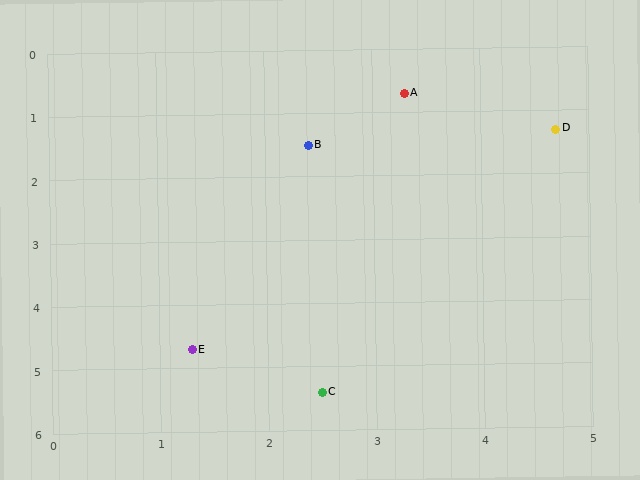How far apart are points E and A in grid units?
Points E and A are about 4.5 grid units apart.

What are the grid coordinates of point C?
Point C is at approximately (2.5, 5.4).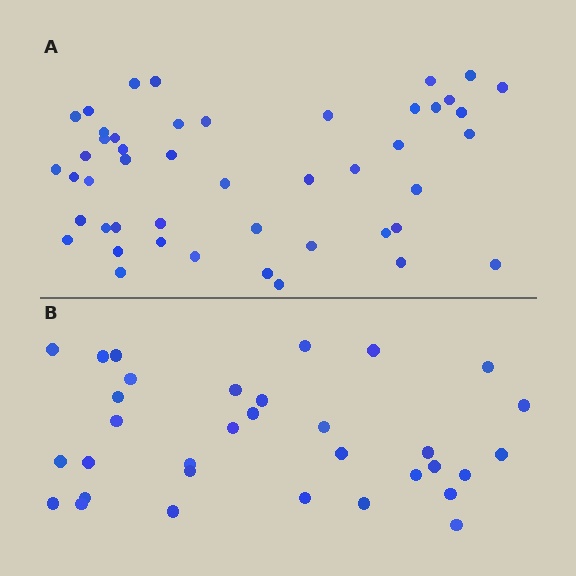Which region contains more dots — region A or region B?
Region A (the top region) has more dots.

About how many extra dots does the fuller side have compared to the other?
Region A has approximately 15 more dots than region B.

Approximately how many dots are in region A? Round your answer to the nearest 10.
About 50 dots. (The exact count is 47, which rounds to 50.)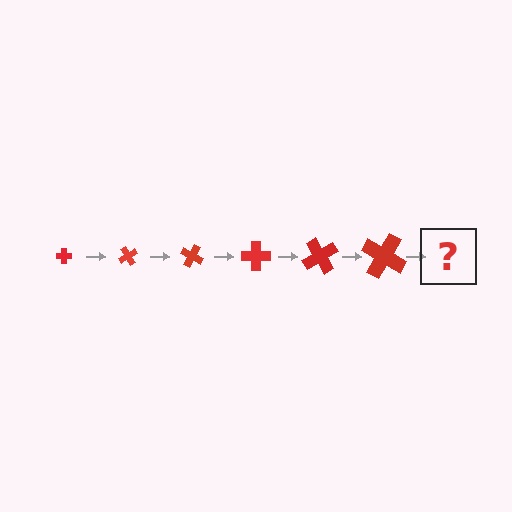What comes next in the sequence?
The next element should be a cross, larger than the previous one and rotated 360 degrees from the start.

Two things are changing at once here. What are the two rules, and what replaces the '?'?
The two rules are that the cross grows larger each step and it rotates 60 degrees each step. The '?' should be a cross, larger than the previous one and rotated 360 degrees from the start.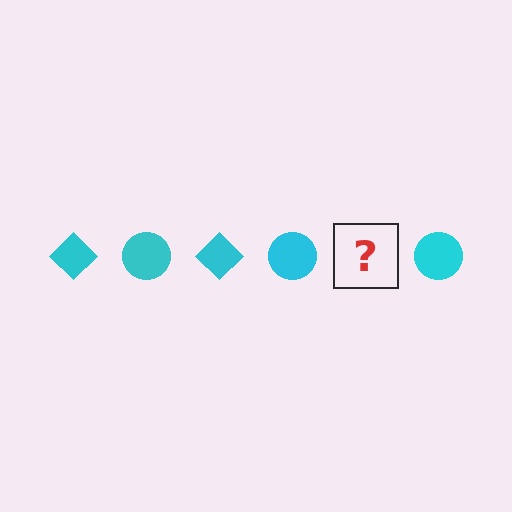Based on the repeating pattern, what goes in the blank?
The blank should be a cyan diamond.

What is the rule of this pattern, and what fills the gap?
The rule is that the pattern cycles through diamond, circle shapes in cyan. The gap should be filled with a cyan diamond.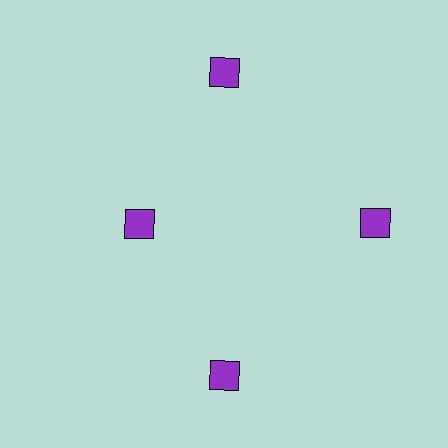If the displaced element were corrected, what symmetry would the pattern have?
It would have 4-fold rotational symmetry — the pattern would map onto itself every 90 degrees.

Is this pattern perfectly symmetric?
No. The 4 purple diamonds are arranged in a ring, but one element near the 9 o'clock position is pulled inward toward the center, breaking the 4-fold rotational symmetry.